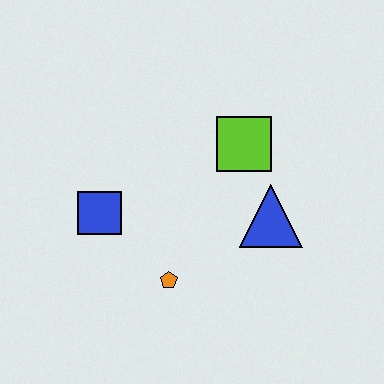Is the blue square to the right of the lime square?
No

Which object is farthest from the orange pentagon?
The lime square is farthest from the orange pentagon.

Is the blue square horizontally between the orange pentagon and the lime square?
No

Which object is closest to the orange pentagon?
The blue square is closest to the orange pentagon.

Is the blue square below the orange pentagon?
No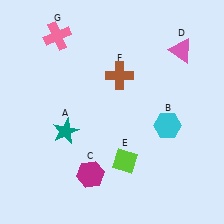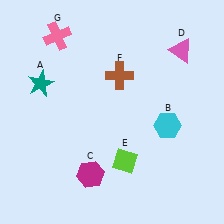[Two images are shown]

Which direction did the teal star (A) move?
The teal star (A) moved up.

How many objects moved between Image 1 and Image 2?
1 object moved between the two images.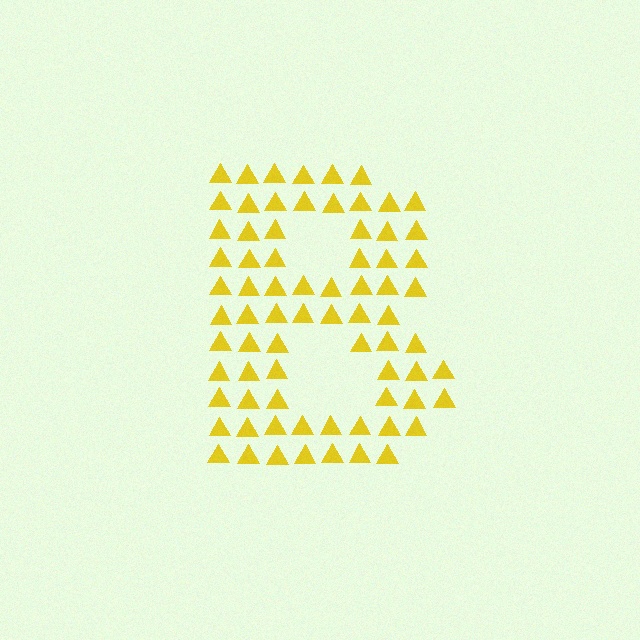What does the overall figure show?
The overall figure shows the letter B.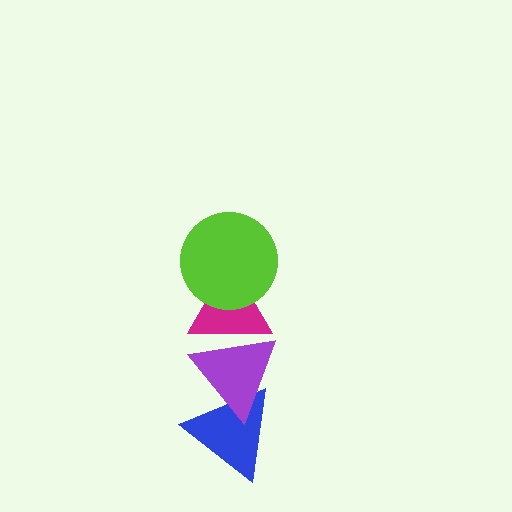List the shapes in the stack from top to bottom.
From top to bottom: the lime circle, the magenta triangle, the purple triangle, the blue triangle.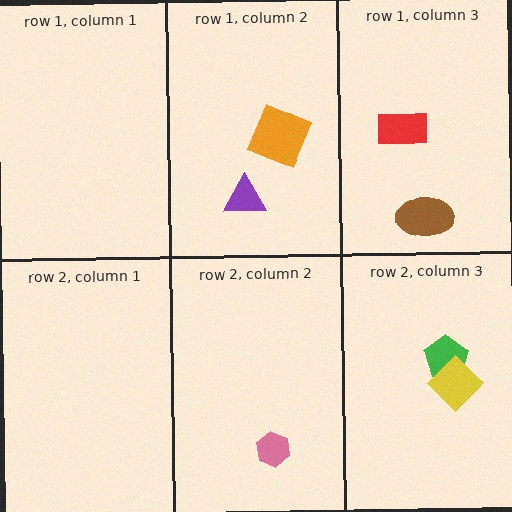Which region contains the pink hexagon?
The row 2, column 2 region.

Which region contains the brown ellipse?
The row 1, column 3 region.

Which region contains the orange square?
The row 1, column 2 region.